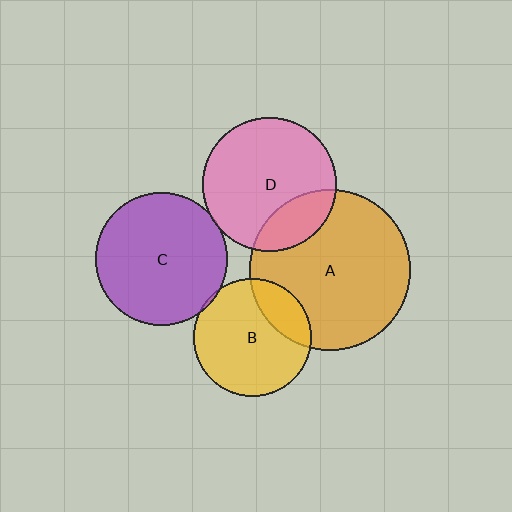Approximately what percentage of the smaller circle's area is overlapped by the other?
Approximately 20%.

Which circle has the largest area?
Circle A (orange).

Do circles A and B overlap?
Yes.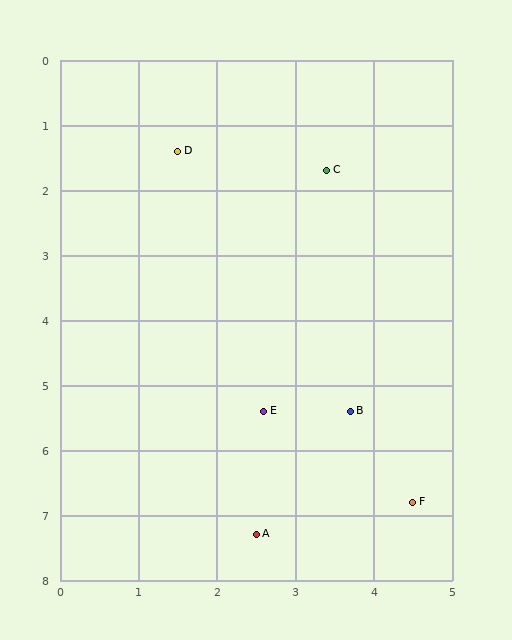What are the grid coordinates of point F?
Point F is at approximately (4.5, 6.8).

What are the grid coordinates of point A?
Point A is at approximately (2.5, 7.3).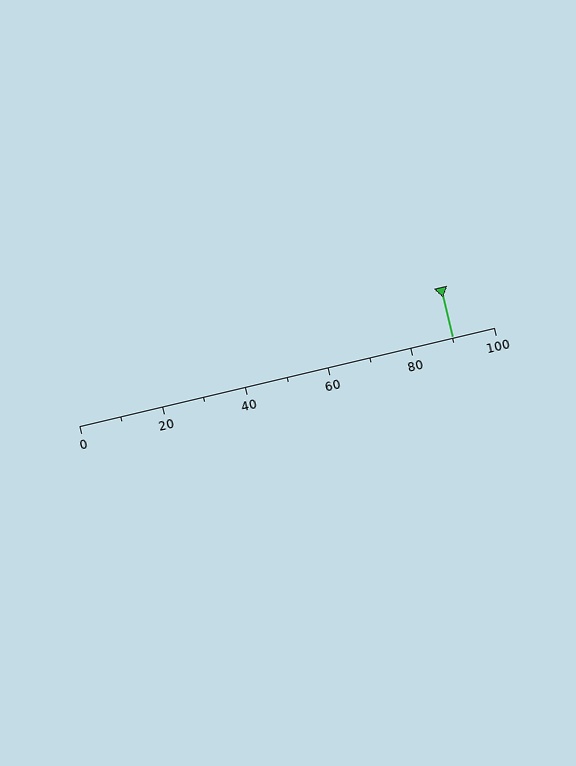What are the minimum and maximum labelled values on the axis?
The axis runs from 0 to 100.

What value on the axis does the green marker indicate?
The marker indicates approximately 90.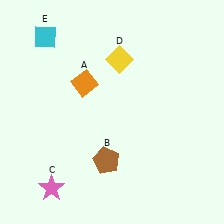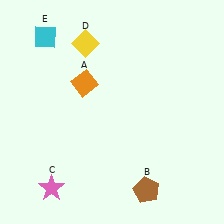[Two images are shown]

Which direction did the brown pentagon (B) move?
The brown pentagon (B) moved right.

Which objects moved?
The objects that moved are: the brown pentagon (B), the yellow diamond (D).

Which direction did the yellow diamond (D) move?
The yellow diamond (D) moved left.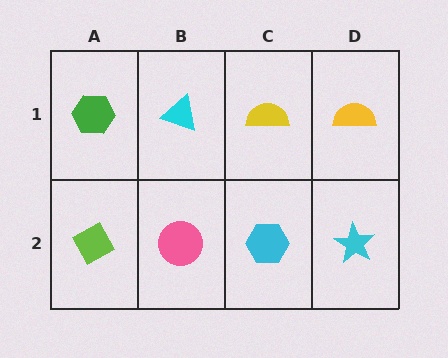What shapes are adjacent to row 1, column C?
A cyan hexagon (row 2, column C), a cyan triangle (row 1, column B), a yellow semicircle (row 1, column D).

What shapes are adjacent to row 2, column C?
A yellow semicircle (row 1, column C), a pink circle (row 2, column B), a cyan star (row 2, column D).